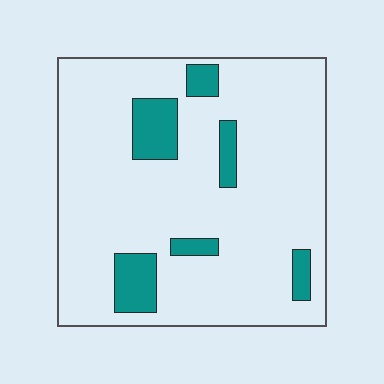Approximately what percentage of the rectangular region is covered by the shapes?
Approximately 15%.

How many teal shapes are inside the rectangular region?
6.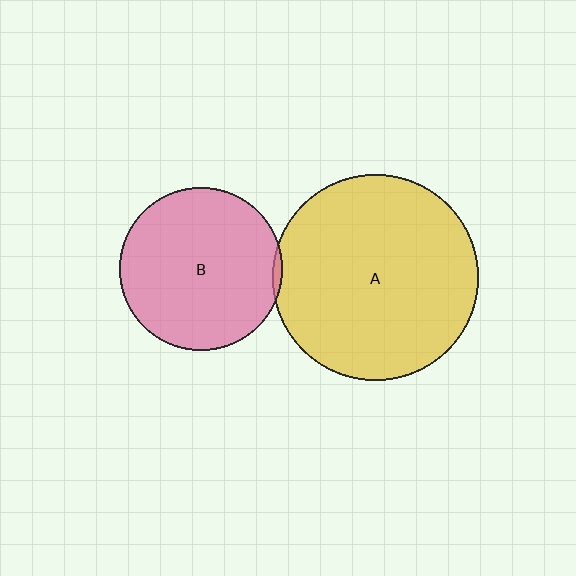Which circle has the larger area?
Circle A (yellow).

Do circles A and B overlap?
Yes.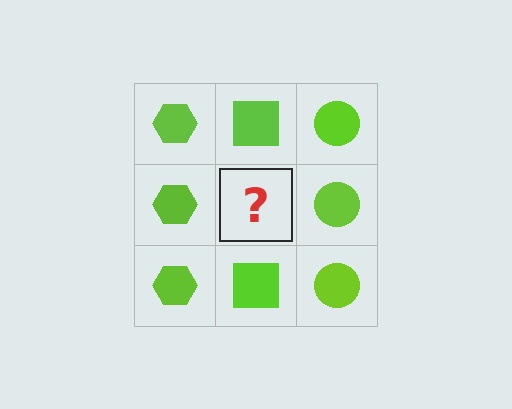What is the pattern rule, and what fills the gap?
The rule is that each column has a consistent shape. The gap should be filled with a lime square.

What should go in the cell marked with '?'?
The missing cell should contain a lime square.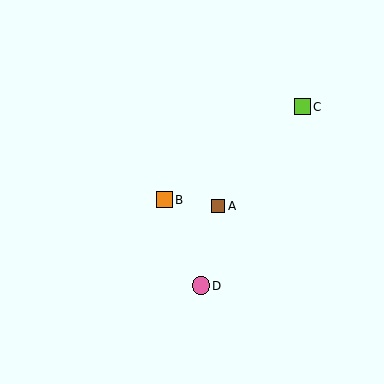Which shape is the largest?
The pink circle (labeled D) is the largest.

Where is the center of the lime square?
The center of the lime square is at (302, 107).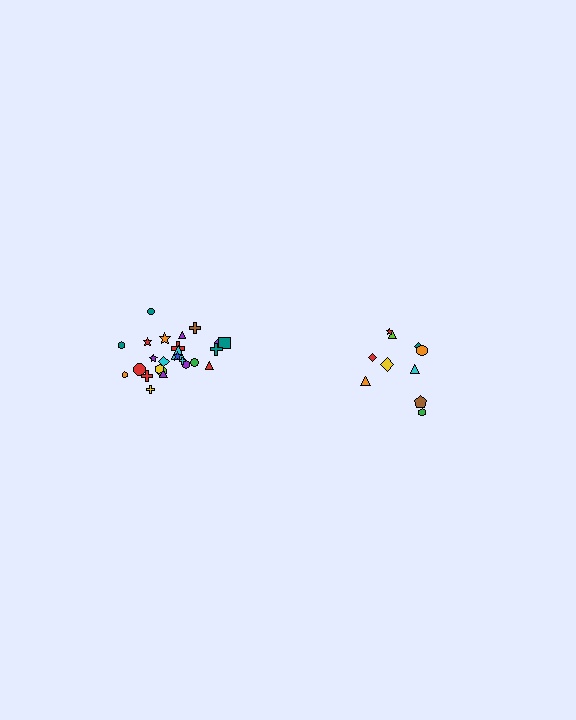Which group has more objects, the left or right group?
The left group.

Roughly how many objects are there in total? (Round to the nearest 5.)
Roughly 35 objects in total.